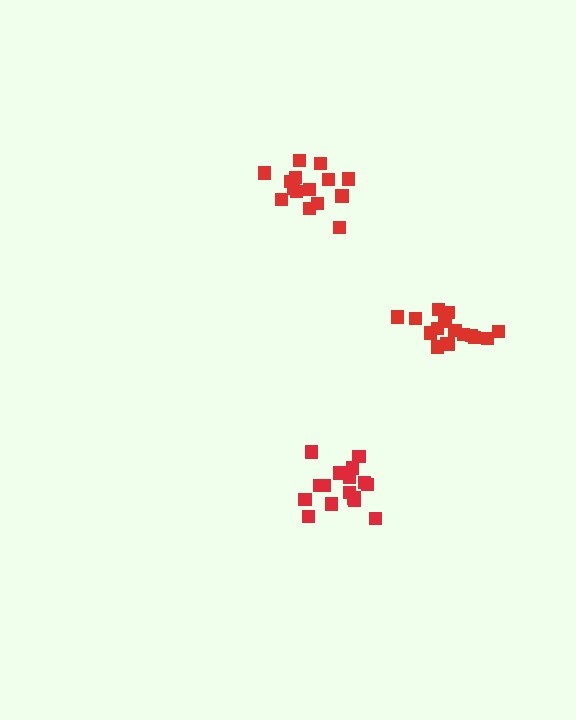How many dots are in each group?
Group 1: 16 dots, Group 2: 16 dots, Group 3: 16 dots (48 total).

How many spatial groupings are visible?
There are 3 spatial groupings.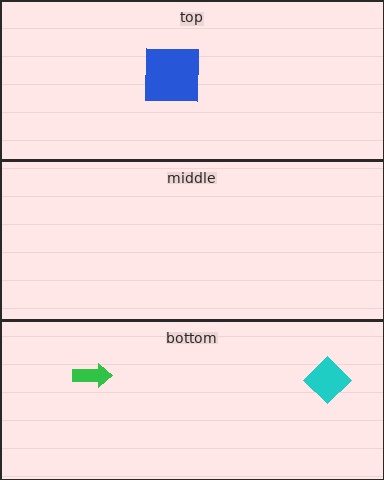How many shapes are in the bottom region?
2.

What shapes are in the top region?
The blue square.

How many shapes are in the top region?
1.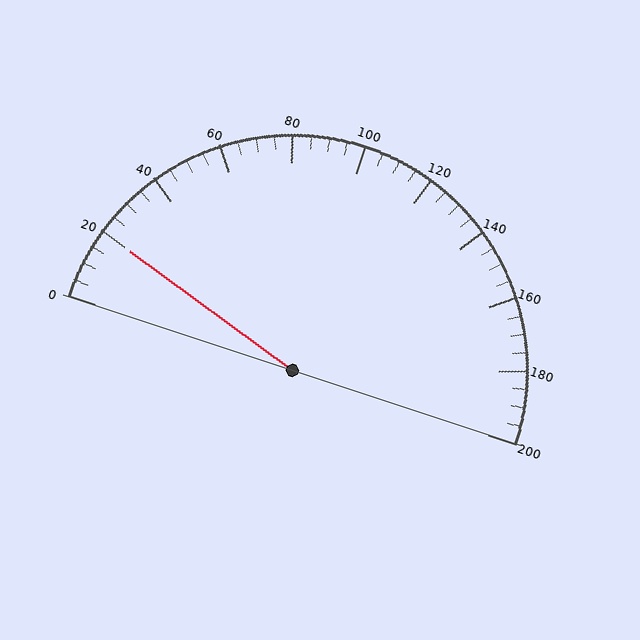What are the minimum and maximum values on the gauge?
The gauge ranges from 0 to 200.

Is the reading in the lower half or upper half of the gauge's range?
The reading is in the lower half of the range (0 to 200).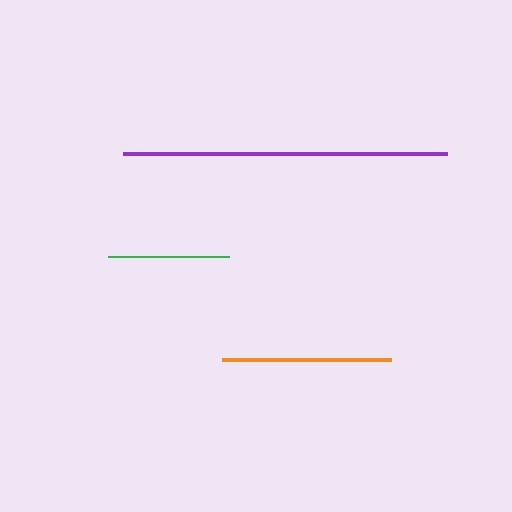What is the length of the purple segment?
The purple segment is approximately 325 pixels long.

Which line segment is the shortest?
The green line is the shortest at approximately 121 pixels.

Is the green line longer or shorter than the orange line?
The orange line is longer than the green line.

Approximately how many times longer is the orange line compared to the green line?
The orange line is approximately 1.4 times the length of the green line.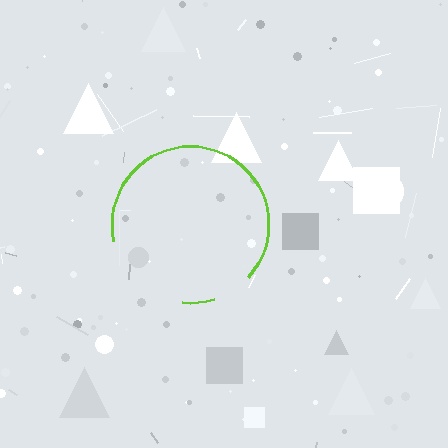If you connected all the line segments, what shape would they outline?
They would outline a circle.